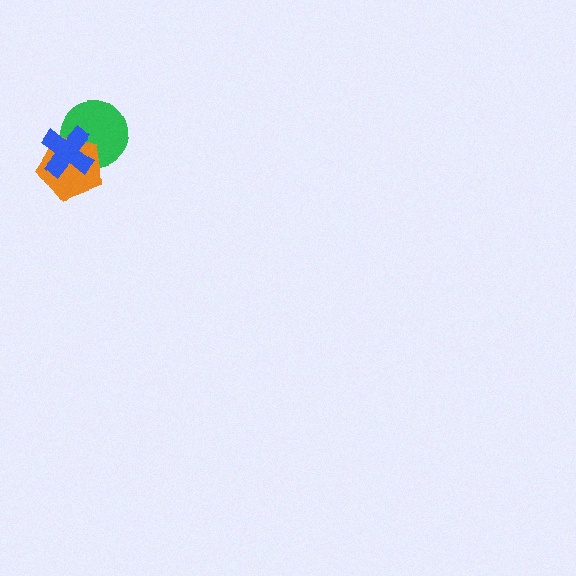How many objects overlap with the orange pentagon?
2 objects overlap with the orange pentagon.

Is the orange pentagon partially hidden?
Yes, it is partially covered by another shape.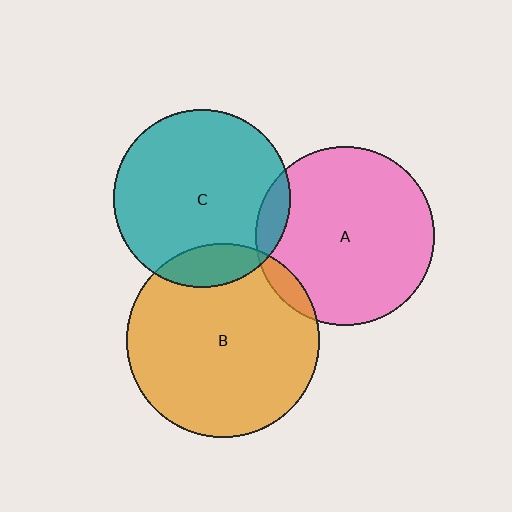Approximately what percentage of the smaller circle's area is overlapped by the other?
Approximately 10%.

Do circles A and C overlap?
Yes.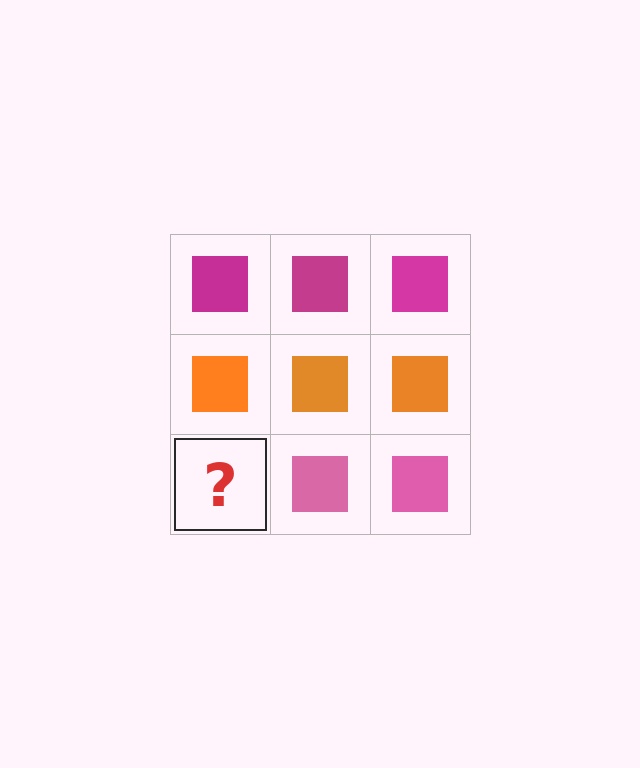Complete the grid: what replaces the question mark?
The question mark should be replaced with a pink square.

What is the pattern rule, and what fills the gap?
The rule is that each row has a consistent color. The gap should be filled with a pink square.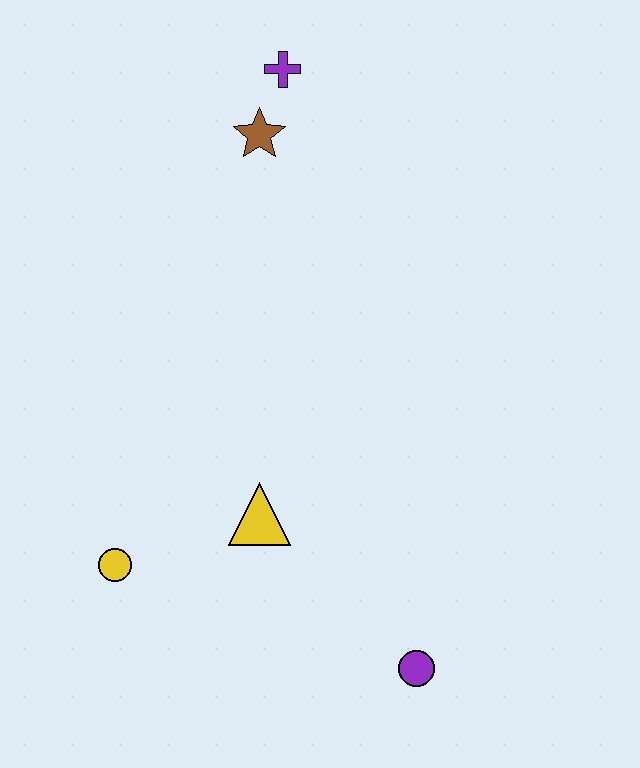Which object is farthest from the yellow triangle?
The purple cross is farthest from the yellow triangle.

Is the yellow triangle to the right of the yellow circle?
Yes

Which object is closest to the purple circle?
The yellow triangle is closest to the purple circle.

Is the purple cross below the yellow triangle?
No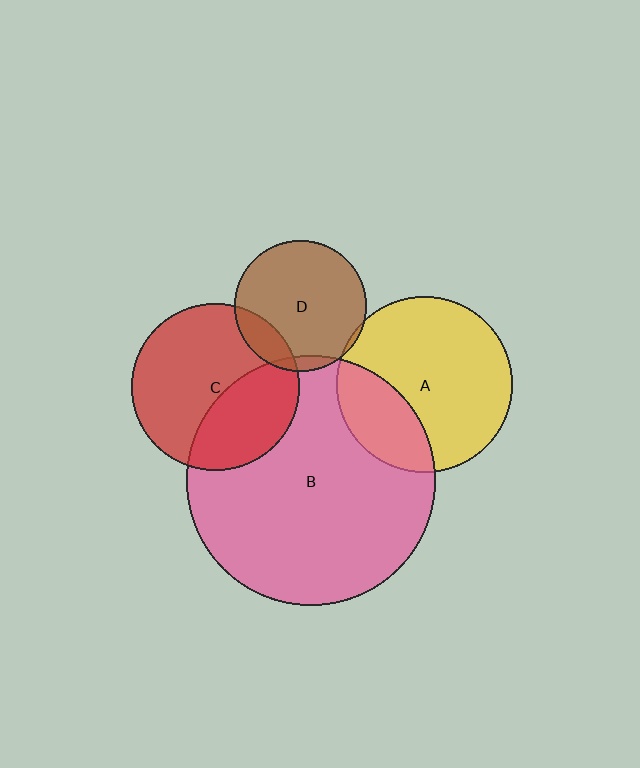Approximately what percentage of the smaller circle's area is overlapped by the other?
Approximately 15%.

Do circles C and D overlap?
Yes.